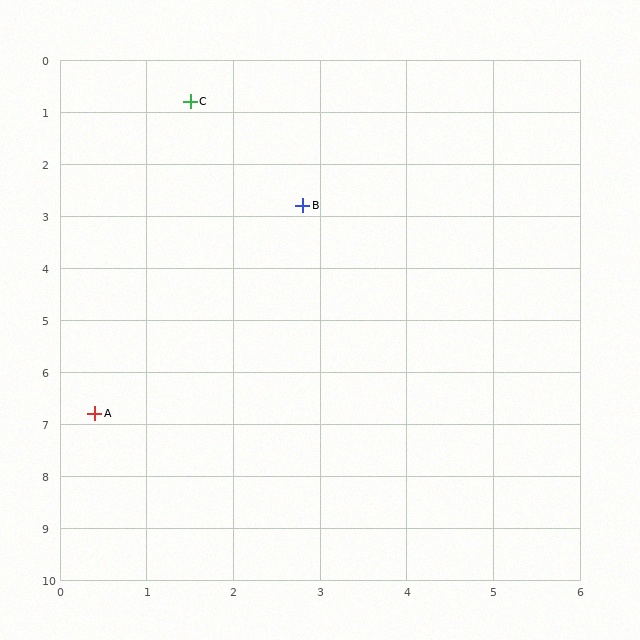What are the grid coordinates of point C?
Point C is at approximately (1.5, 0.8).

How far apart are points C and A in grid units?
Points C and A are about 6.1 grid units apart.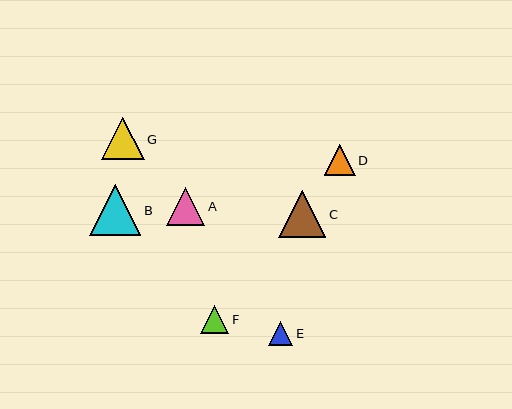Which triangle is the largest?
Triangle B is the largest with a size of approximately 51 pixels.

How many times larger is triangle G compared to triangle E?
Triangle G is approximately 1.8 times the size of triangle E.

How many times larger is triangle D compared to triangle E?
Triangle D is approximately 1.3 times the size of triangle E.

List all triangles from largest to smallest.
From largest to smallest: B, C, G, A, D, F, E.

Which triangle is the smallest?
Triangle E is the smallest with a size of approximately 24 pixels.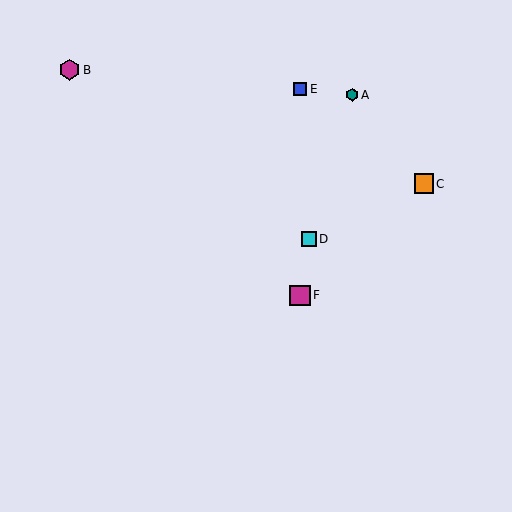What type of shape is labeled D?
Shape D is a cyan square.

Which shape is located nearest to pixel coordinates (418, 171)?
The orange square (labeled C) at (424, 184) is nearest to that location.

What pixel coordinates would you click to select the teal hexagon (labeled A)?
Click at (352, 95) to select the teal hexagon A.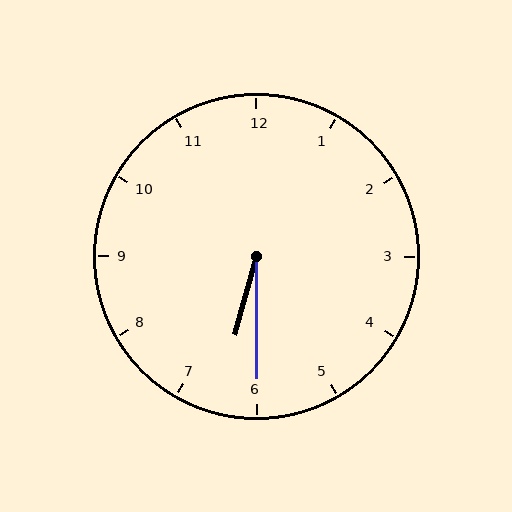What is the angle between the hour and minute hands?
Approximately 15 degrees.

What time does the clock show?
6:30.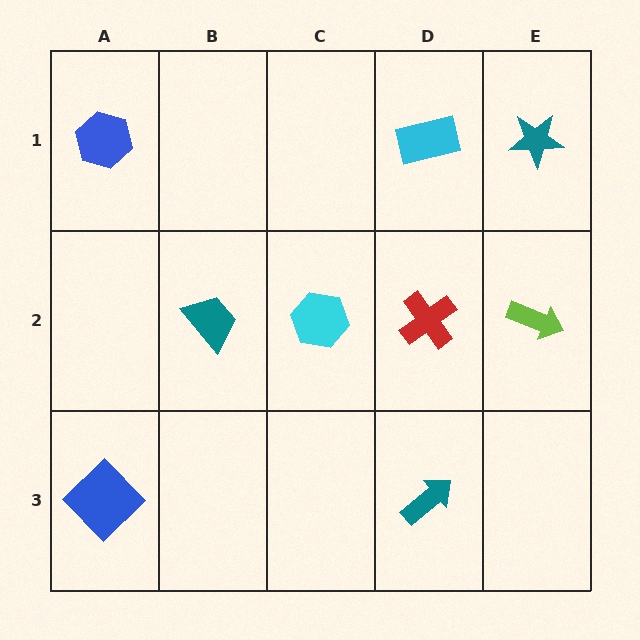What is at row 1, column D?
A cyan rectangle.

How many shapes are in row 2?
4 shapes.